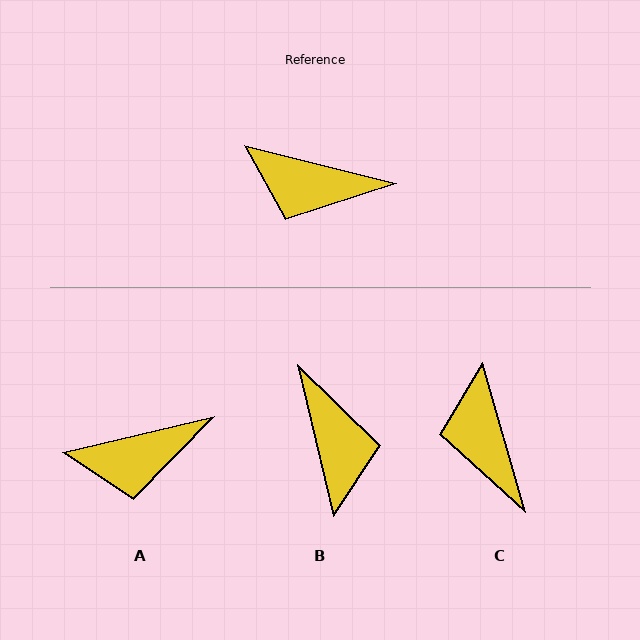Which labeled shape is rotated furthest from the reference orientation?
B, about 117 degrees away.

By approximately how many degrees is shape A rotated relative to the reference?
Approximately 28 degrees counter-clockwise.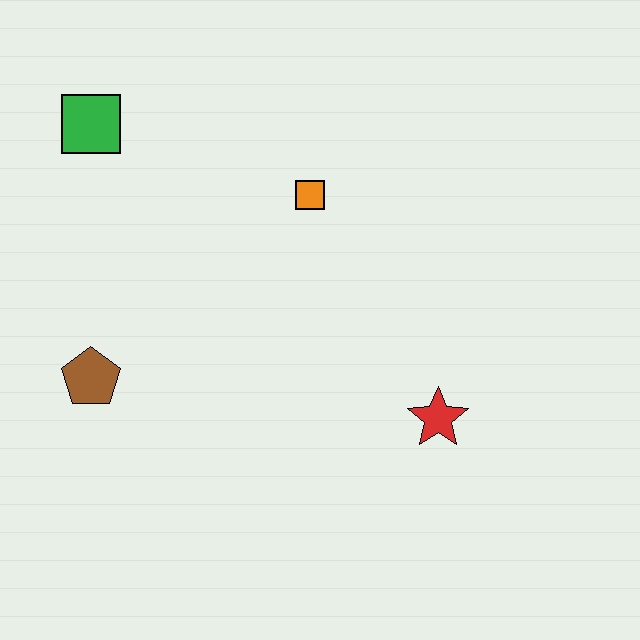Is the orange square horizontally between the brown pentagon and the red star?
Yes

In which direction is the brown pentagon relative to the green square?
The brown pentagon is below the green square.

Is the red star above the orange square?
No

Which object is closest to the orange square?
The green square is closest to the orange square.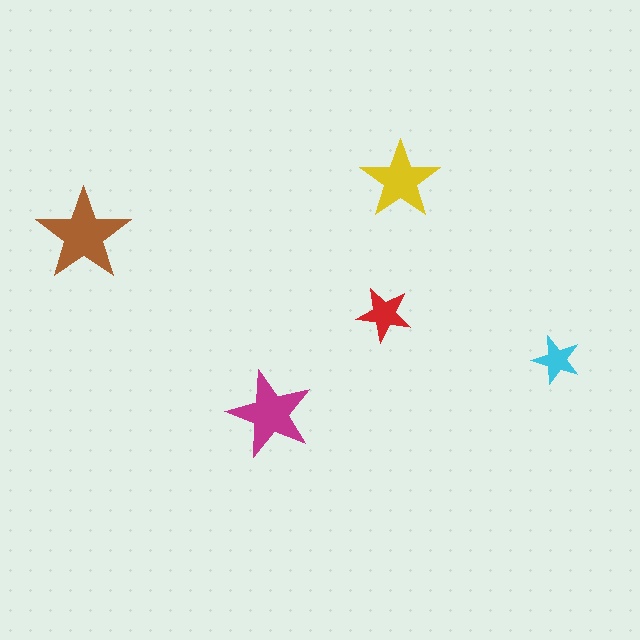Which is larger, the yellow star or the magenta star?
The magenta one.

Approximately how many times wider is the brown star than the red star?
About 1.5 times wider.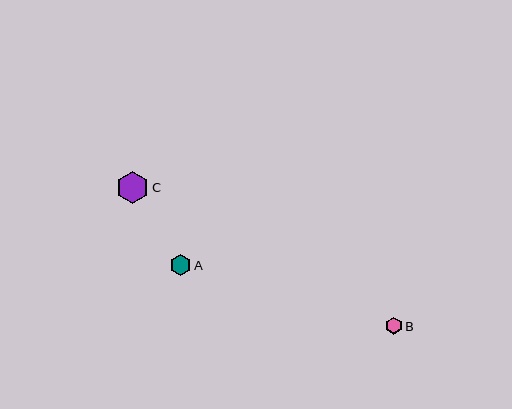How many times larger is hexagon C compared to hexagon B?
Hexagon C is approximately 1.9 times the size of hexagon B.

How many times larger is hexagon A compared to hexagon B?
Hexagon A is approximately 1.3 times the size of hexagon B.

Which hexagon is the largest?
Hexagon C is the largest with a size of approximately 32 pixels.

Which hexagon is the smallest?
Hexagon B is the smallest with a size of approximately 17 pixels.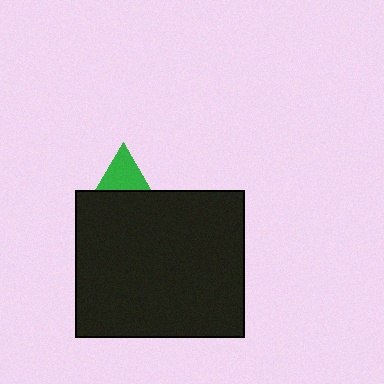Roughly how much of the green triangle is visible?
A small part of it is visible (roughly 34%).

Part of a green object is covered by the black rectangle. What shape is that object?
It is a triangle.